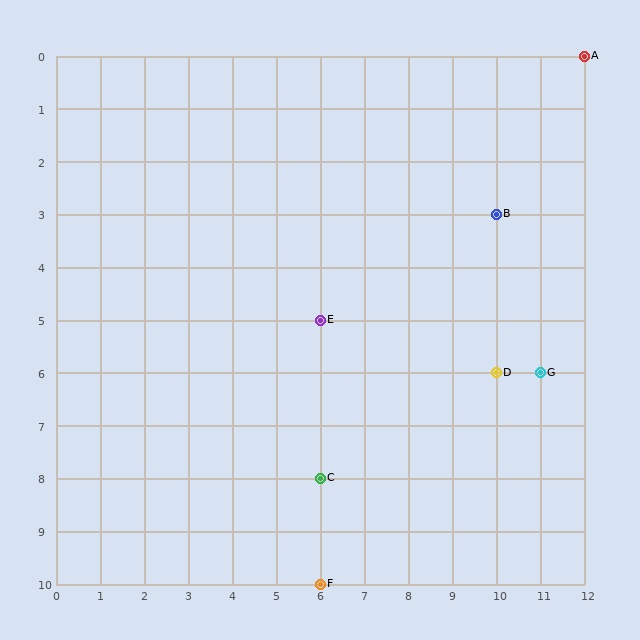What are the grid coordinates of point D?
Point D is at grid coordinates (10, 6).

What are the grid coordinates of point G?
Point G is at grid coordinates (11, 6).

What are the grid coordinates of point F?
Point F is at grid coordinates (6, 10).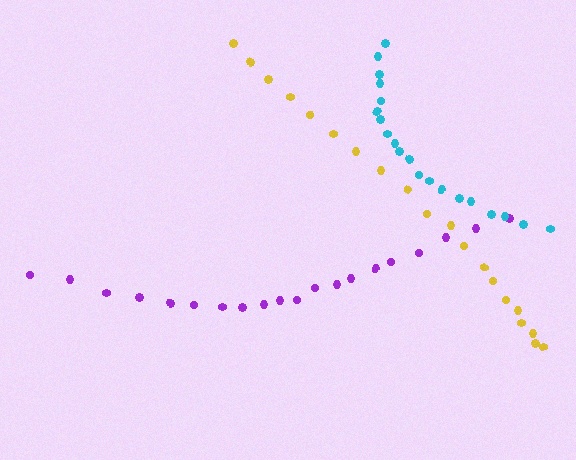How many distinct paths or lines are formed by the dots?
There are 3 distinct paths.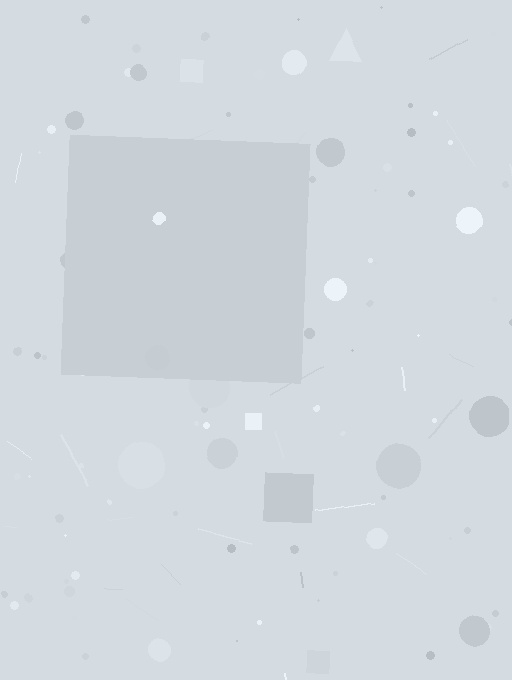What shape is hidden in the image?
A square is hidden in the image.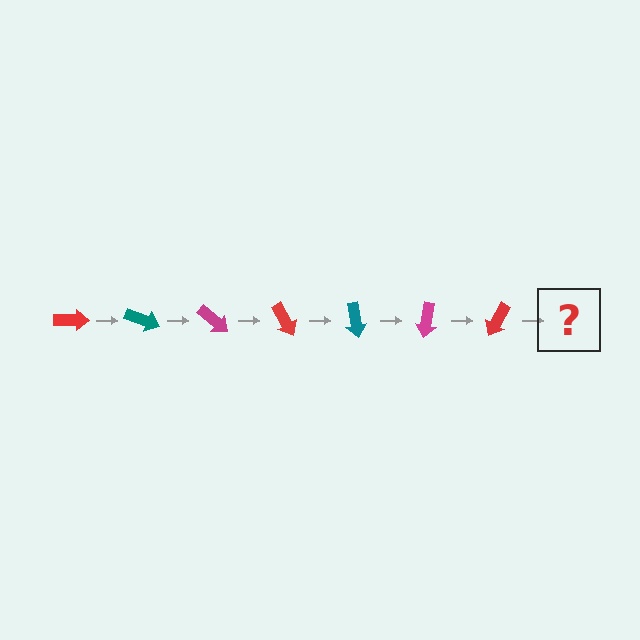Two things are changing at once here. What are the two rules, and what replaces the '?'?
The two rules are that it rotates 20 degrees each step and the color cycles through red, teal, and magenta. The '?' should be a teal arrow, rotated 140 degrees from the start.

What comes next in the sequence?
The next element should be a teal arrow, rotated 140 degrees from the start.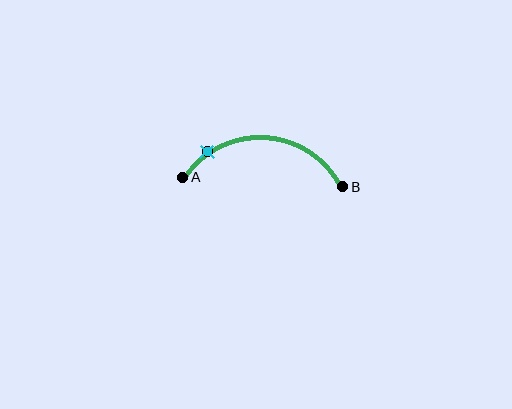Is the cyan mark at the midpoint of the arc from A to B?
No. The cyan mark lies on the arc but is closer to endpoint A. The arc midpoint would be at the point on the curve equidistant along the arc from both A and B.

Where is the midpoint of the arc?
The arc midpoint is the point on the curve farthest from the straight line joining A and B. It sits above that line.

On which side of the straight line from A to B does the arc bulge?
The arc bulges above the straight line connecting A and B.